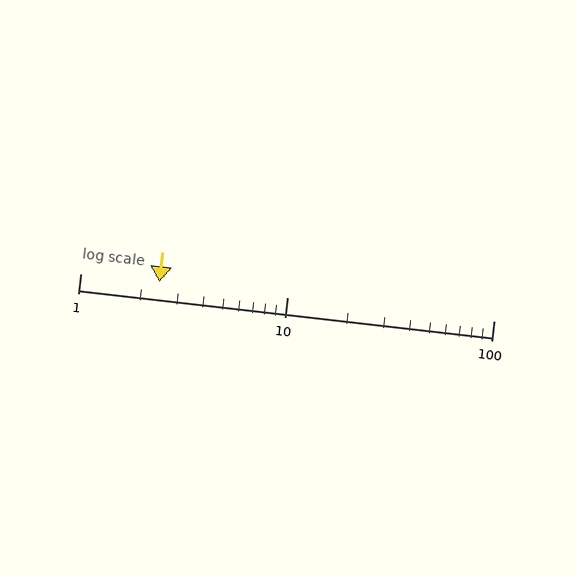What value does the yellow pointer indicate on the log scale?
The pointer indicates approximately 2.4.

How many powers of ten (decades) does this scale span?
The scale spans 2 decades, from 1 to 100.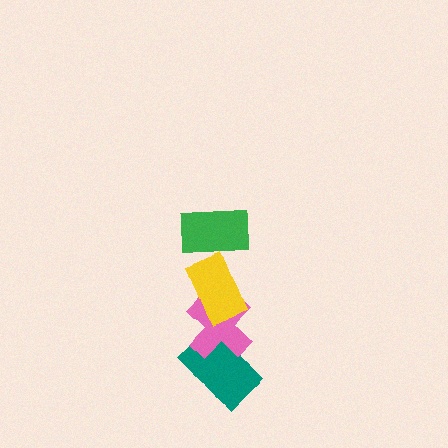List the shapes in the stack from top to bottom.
From top to bottom: the green rectangle, the yellow rectangle, the pink cross, the teal rectangle.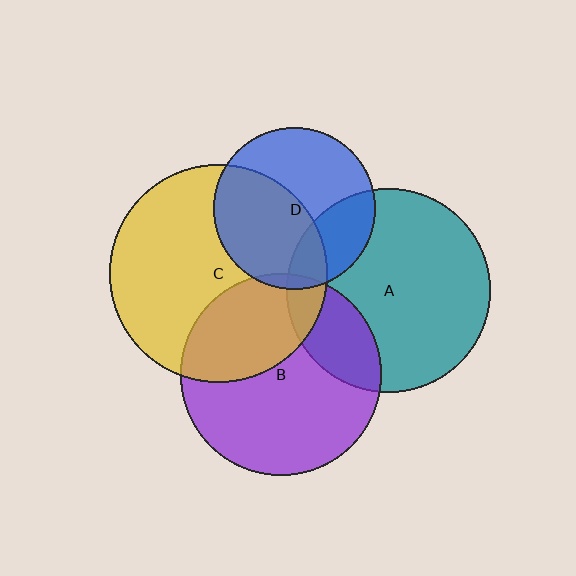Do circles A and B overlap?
Yes.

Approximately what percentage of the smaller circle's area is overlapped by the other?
Approximately 20%.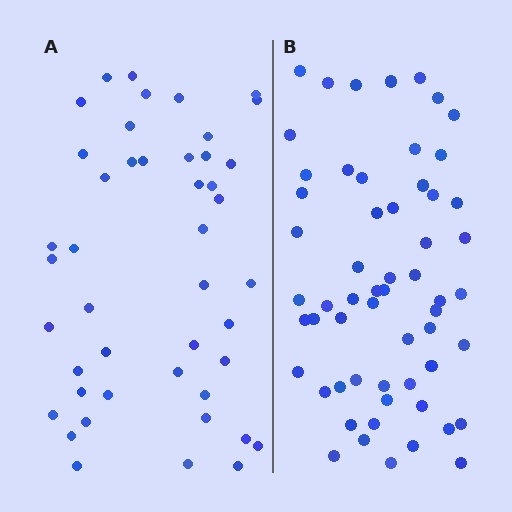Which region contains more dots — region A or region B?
Region B (the right region) has more dots.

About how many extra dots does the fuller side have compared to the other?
Region B has approximately 15 more dots than region A.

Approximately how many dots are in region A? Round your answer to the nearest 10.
About 40 dots. (The exact count is 45, which rounds to 40.)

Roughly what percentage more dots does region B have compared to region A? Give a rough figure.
About 30% more.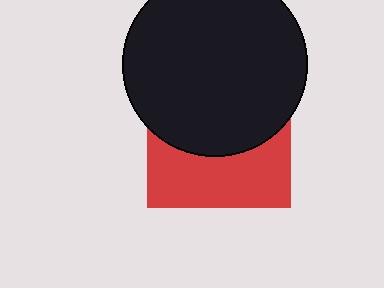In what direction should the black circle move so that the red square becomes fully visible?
The black circle should move up. That is the shortest direction to clear the overlap and leave the red square fully visible.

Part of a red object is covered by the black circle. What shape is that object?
It is a square.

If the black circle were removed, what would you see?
You would see the complete red square.